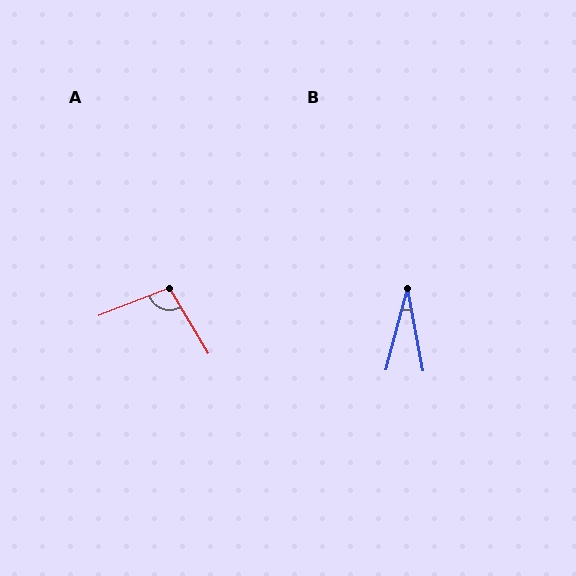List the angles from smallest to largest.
B (25°), A (99°).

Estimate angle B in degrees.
Approximately 25 degrees.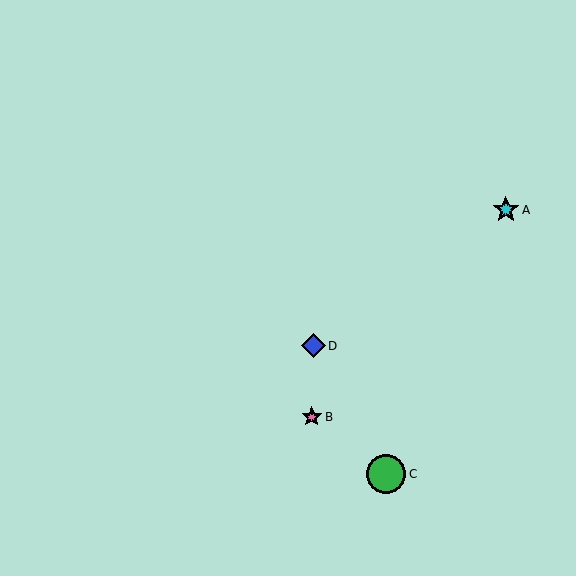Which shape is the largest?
The green circle (labeled C) is the largest.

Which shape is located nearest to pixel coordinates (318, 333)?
The blue diamond (labeled D) at (313, 346) is nearest to that location.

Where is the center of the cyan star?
The center of the cyan star is at (506, 210).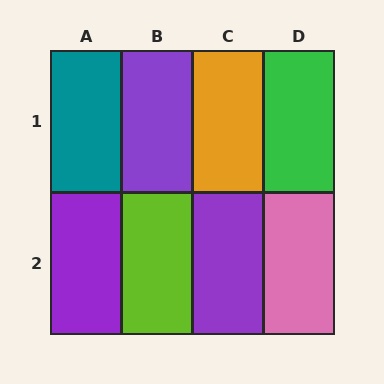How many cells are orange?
1 cell is orange.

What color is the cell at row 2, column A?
Purple.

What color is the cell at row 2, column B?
Lime.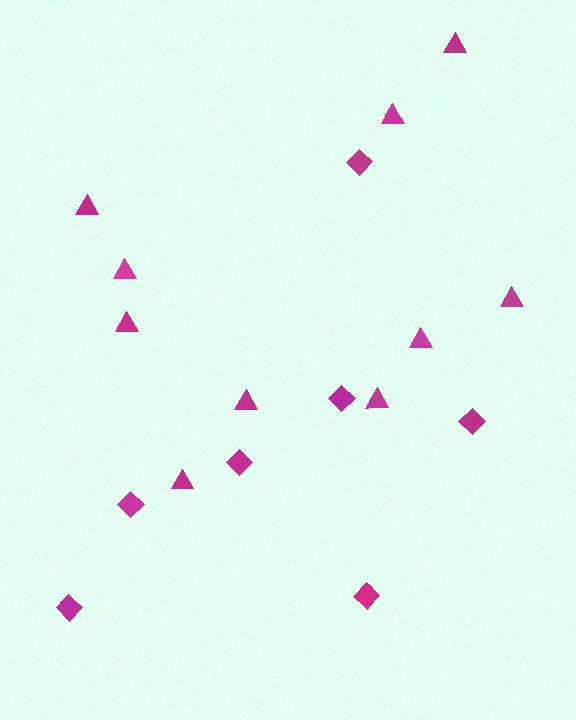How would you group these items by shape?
There are 2 groups: one group of triangles (10) and one group of diamonds (7).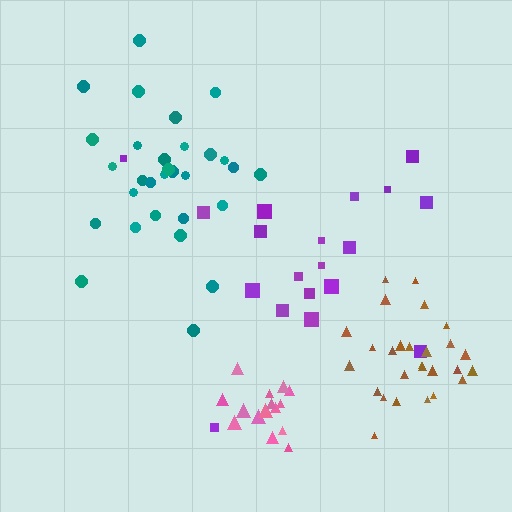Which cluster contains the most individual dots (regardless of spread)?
Teal (30).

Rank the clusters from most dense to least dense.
pink, brown, teal, purple.